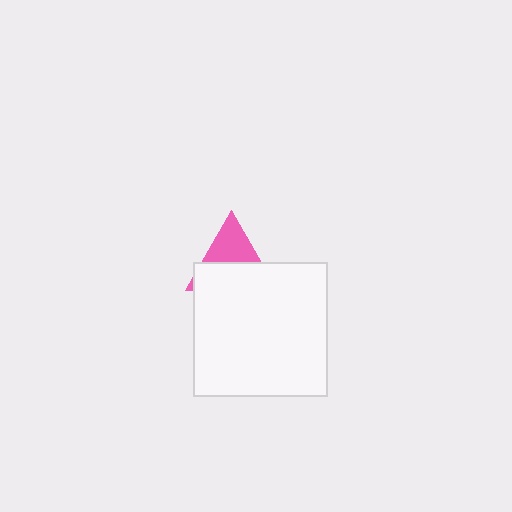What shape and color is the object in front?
The object in front is a white square.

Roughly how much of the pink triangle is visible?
A small part of it is visible (roughly 42%).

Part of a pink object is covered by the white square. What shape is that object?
It is a triangle.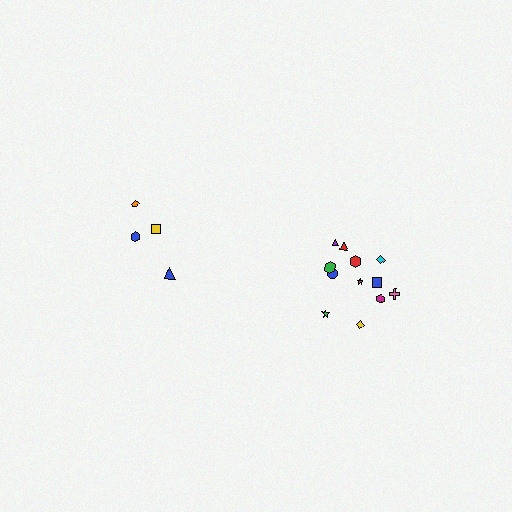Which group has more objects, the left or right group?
The right group.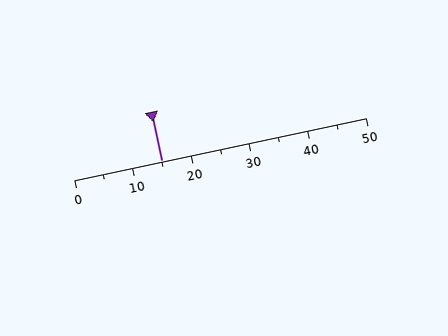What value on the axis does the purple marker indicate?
The marker indicates approximately 15.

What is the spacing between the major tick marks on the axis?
The major ticks are spaced 10 apart.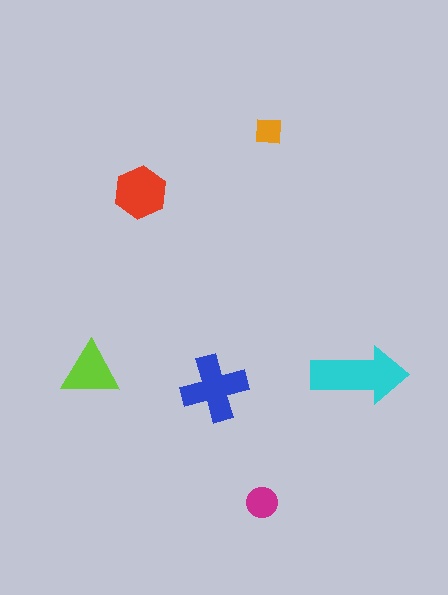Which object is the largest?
The cyan arrow.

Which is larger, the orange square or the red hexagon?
The red hexagon.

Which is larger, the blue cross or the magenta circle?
The blue cross.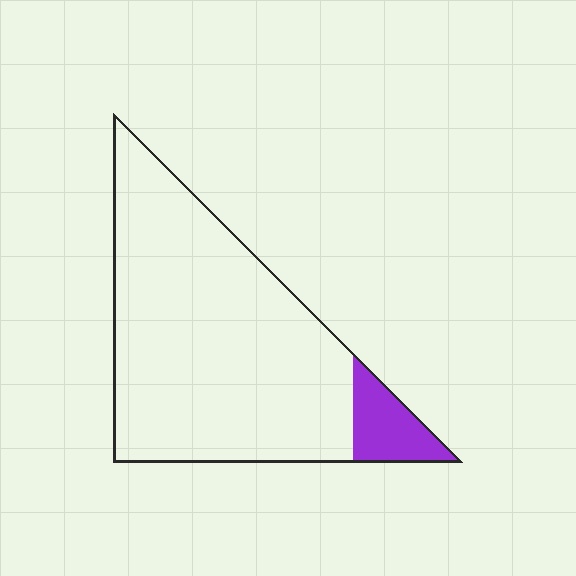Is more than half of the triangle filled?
No.